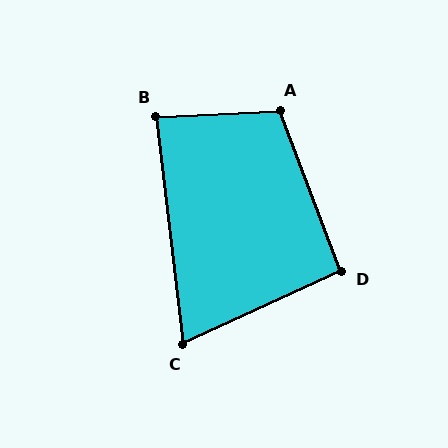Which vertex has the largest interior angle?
A, at approximately 108 degrees.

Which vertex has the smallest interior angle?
C, at approximately 72 degrees.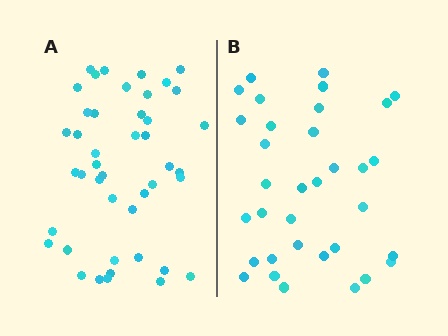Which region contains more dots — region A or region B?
Region A (the left region) has more dots.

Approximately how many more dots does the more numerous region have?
Region A has roughly 10 or so more dots than region B.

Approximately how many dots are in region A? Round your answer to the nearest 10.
About 40 dots. (The exact count is 44, which rounds to 40.)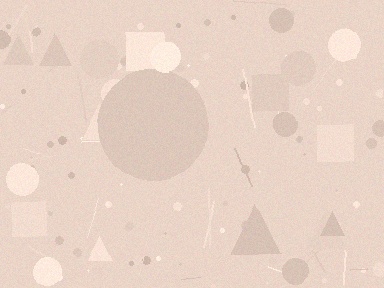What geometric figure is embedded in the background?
A circle is embedded in the background.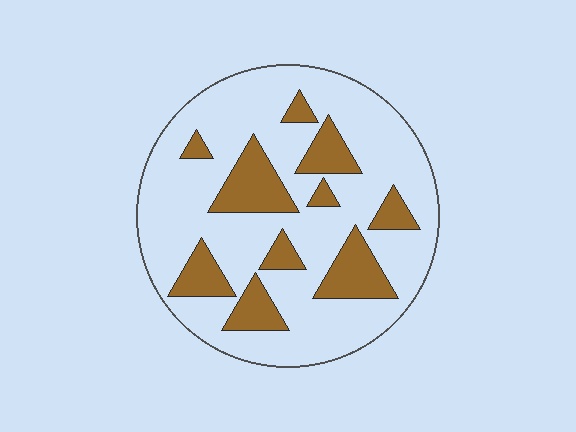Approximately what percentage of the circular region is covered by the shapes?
Approximately 25%.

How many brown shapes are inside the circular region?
10.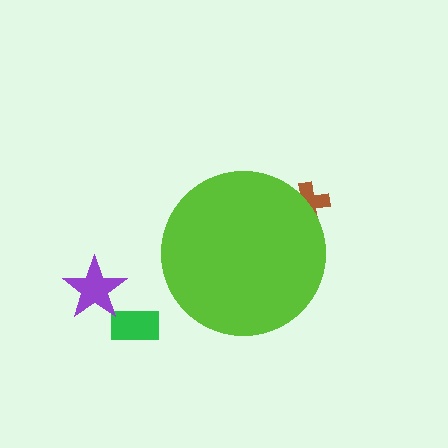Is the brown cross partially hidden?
Yes, the brown cross is partially hidden behind the lime circle.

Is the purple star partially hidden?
No, the purple star is fully visible.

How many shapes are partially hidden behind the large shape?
1 shape is partially hidden.